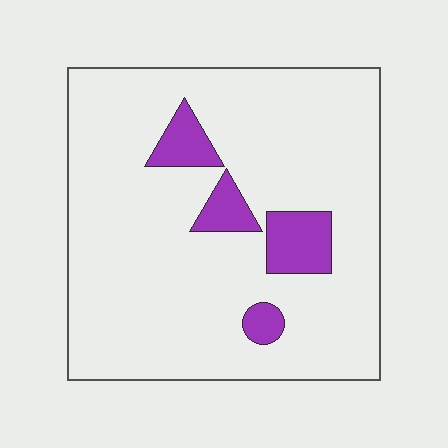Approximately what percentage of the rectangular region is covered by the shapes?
Approximately 10%.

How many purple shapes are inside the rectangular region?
4.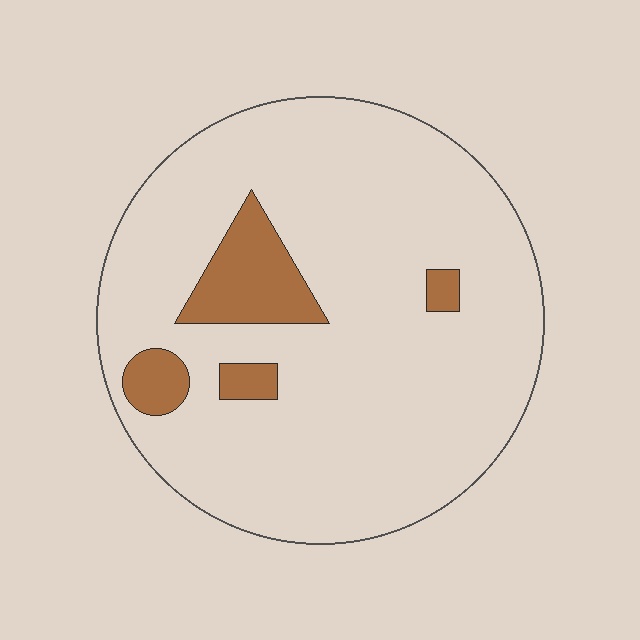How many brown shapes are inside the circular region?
4.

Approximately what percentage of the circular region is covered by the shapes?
Approximately 10%.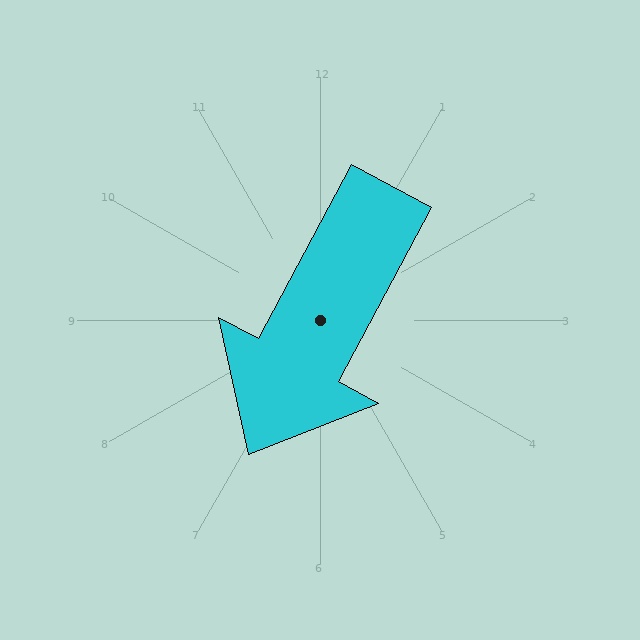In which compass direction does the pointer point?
Southwest.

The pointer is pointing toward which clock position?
Roughly 7 o'clock.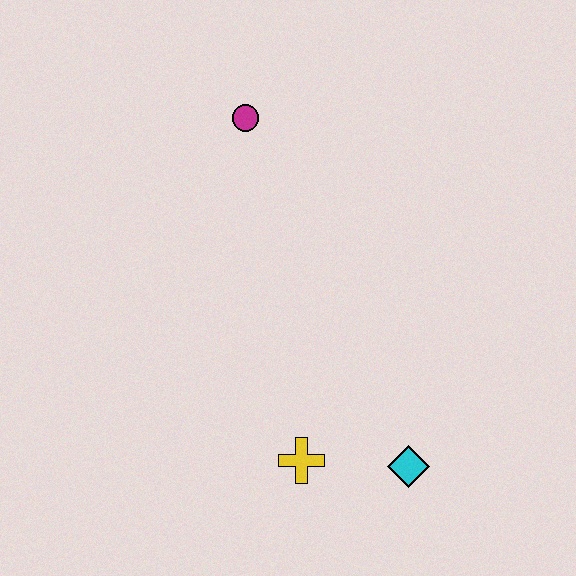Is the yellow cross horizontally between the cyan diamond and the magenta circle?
Yes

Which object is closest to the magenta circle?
The yellow cross is closest to the magenta circle.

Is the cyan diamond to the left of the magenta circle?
No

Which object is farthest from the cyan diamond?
The magenta circle is farthest from the cyan diamond.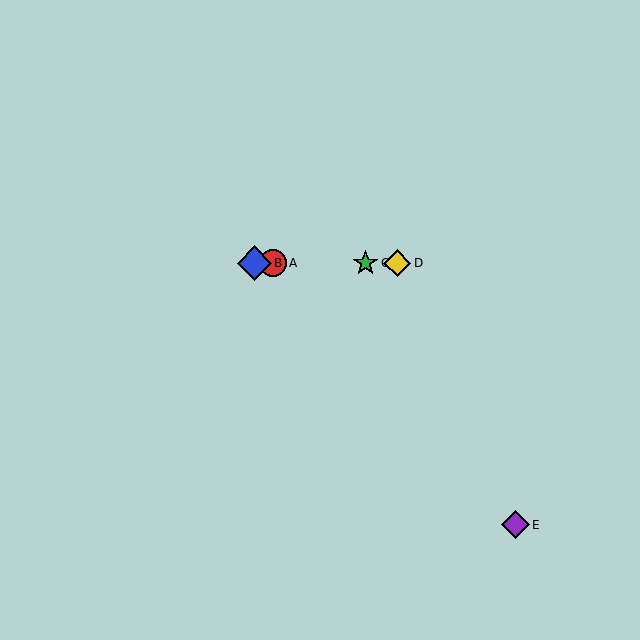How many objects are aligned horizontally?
4 objects (A, B, C, D) are aligned horizontally.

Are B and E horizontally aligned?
No, B is at y≈263 and E is at y≈525.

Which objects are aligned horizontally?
Objects A, B, C, D are aligned horizontally.